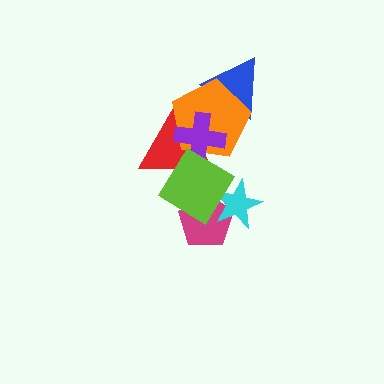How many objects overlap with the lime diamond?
5 objects overlap with the lime diamond.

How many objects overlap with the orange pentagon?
4 objects overlap with the orange pentagon.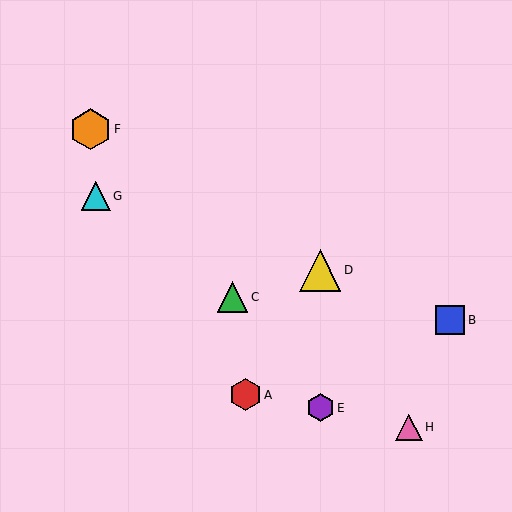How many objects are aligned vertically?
2 objects (D, E) are aligned vertically.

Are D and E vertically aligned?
Yes, both are at x≈320.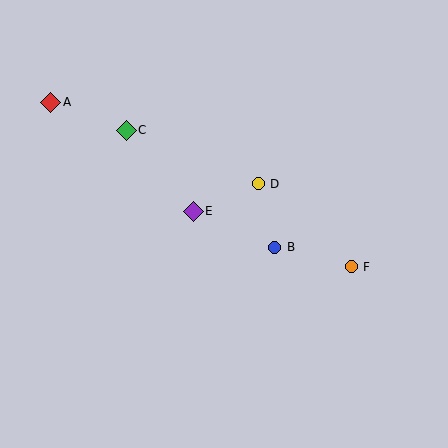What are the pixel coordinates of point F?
Point F is at (351, 267).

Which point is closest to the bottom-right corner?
Point F is closest to the bottom-right corner.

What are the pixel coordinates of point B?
Point B is at (275, 248).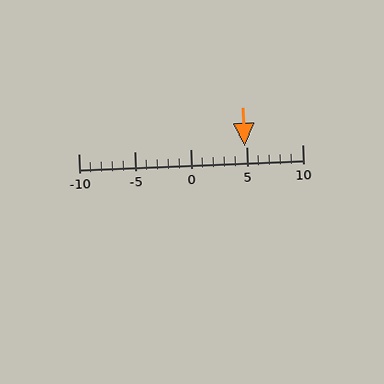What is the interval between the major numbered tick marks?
The major tick marks are spaced 5 units apart.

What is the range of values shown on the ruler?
The ruler shows values from -10 to 10.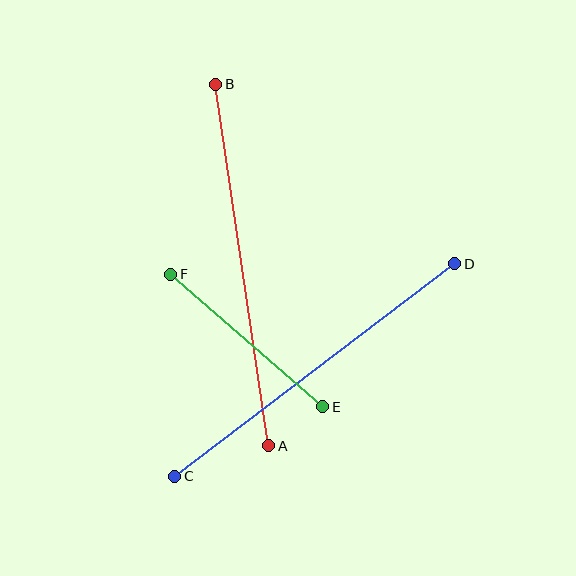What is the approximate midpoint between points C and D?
The midpoint is at approximately (315, 370) pixels.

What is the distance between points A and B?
The distance is approximately 365 pixels.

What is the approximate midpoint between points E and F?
The midpoint is at approximately (247, 341) pixels.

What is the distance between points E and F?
The distance is approximately 202 pixels.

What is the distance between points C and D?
The distance is approximately 351 pixels.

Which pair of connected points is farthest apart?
Points A and B are farthest apart.